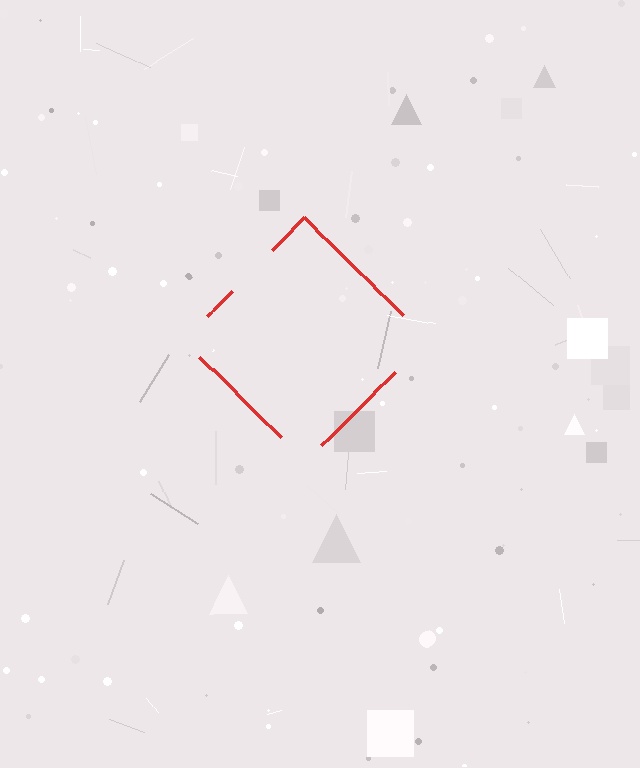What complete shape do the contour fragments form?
The contour fragments form a diamond.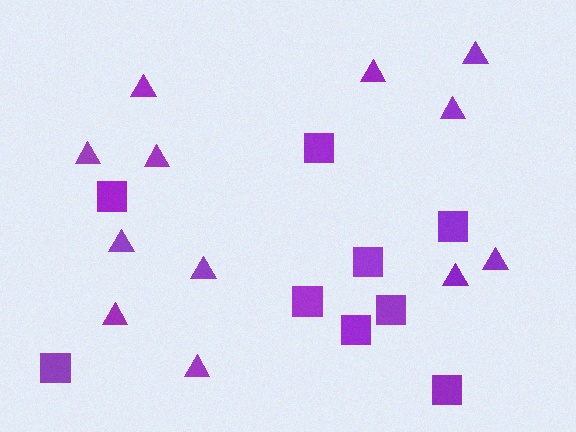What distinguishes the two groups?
There are 2 groups: one group of triangles (12) and one group of squares (9).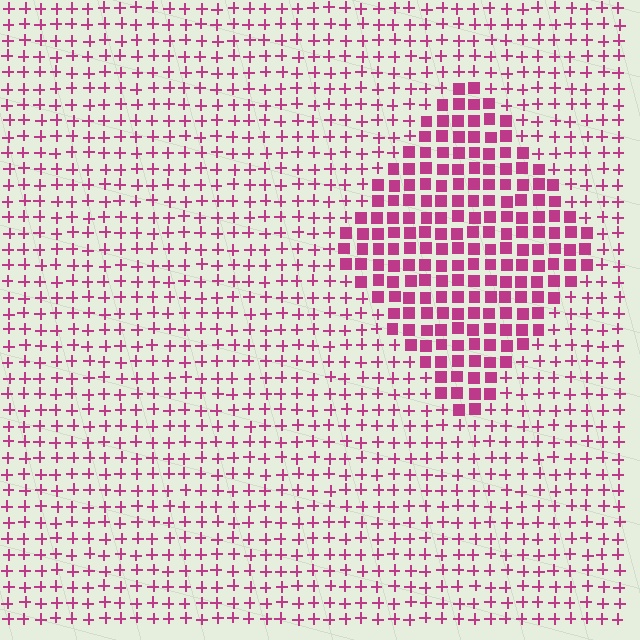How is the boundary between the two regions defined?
The boundary is defined by a change in element shape: squares inside vs. plus signs outside. All elements share the same color and spacing.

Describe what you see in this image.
The image is filled with small magenta elements arranged in a uniform grid. A diamond-shaped region contains squares, while the surrounding area contains plus signs. The boundary is defined purely by the change in element shape.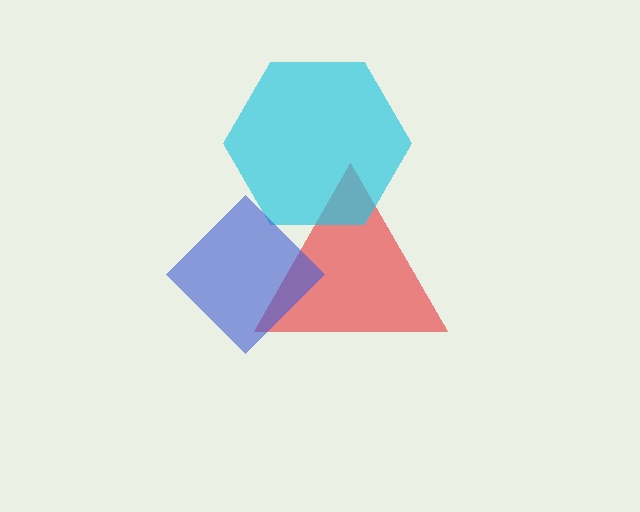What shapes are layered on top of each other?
The layered shapes are: a red triangle, a cyan hexagon, a blue diamond.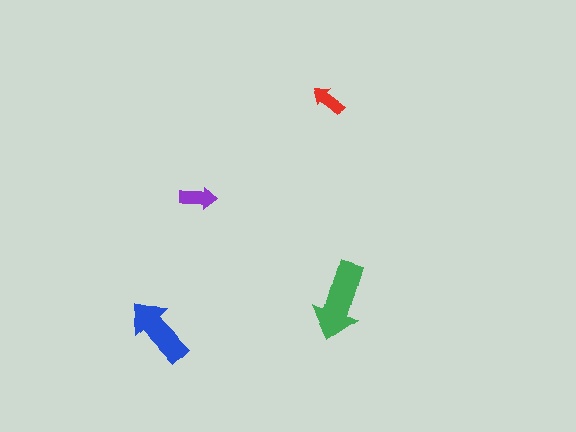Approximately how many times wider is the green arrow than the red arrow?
About 2.5 times wider.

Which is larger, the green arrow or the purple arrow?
The green one.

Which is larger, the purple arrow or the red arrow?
The purple one.